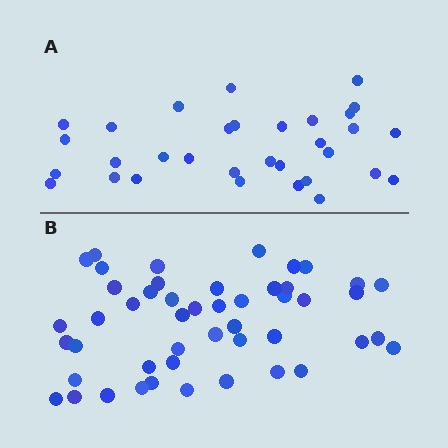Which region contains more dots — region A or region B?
Region B (the bottom region) has more dots.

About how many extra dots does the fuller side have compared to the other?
Region B has approximately 15 more dots than region A.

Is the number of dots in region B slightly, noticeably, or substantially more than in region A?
Region B has substantially more. The ratio is roughly 1.5 to 1.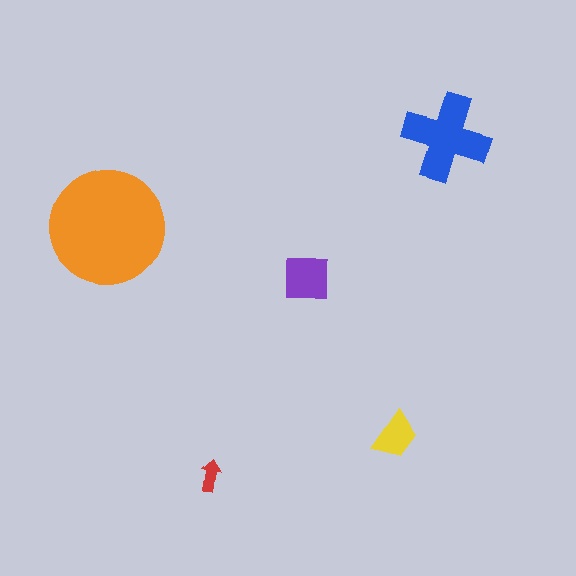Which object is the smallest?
The red arrow.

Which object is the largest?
The orange circle.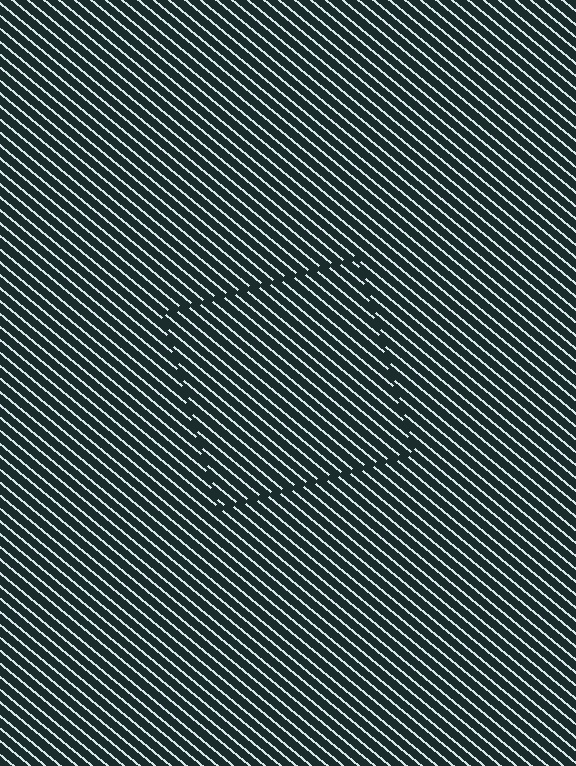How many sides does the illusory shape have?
4 sides — the line-ends trace a square.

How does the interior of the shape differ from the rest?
The interior of the shape contains the same grating, shifted by half a period — the contour is defined by the phase discontinuity where line-ends from the inner and outer gratings abut.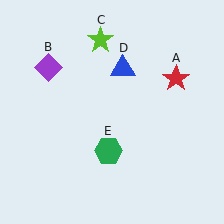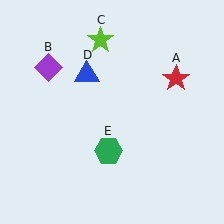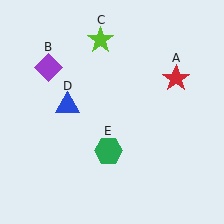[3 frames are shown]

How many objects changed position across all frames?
1 object changed position: blue triangle (object D).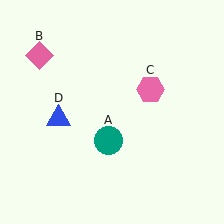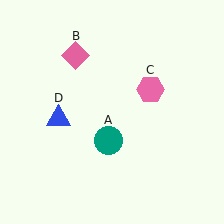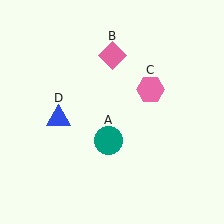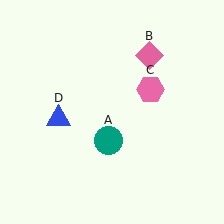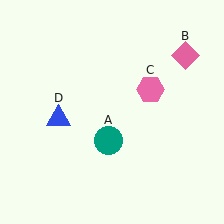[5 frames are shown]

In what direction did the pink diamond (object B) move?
The pink diamond (object B) moved right.